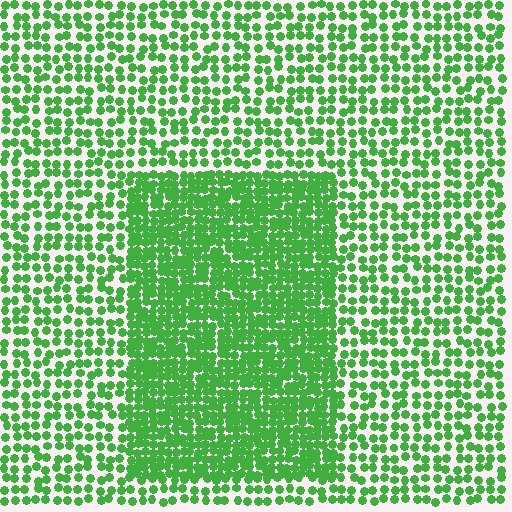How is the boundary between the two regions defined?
The boundary is defined by a change in element density (approximately 2.0x ratio). All elements are the same color, size, and shape.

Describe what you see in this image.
The image contains small green elements arranged at two different densities. A rectangle-shaped region is visible where the elements are more densely packed than the surrounding area.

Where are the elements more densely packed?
The elements are more densely packed inside the rectangle boundary.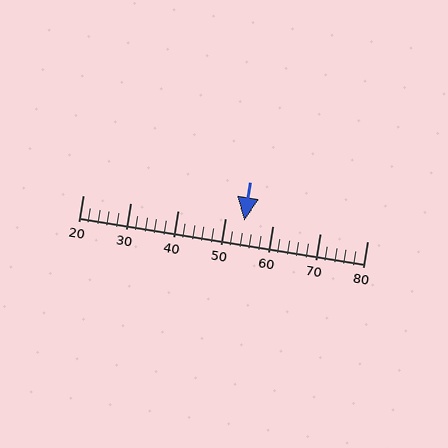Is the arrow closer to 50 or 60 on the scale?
The arrow is closer to 50.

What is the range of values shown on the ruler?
The ruler shows values from 20 to 80.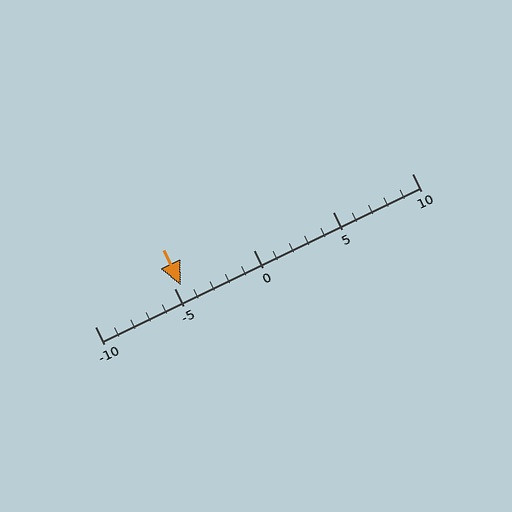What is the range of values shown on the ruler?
The ruler shows values from -10 to 10.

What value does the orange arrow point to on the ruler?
The orange arrow points to approximately -5.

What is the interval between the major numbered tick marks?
The major tick marks are spaced 5 units apart.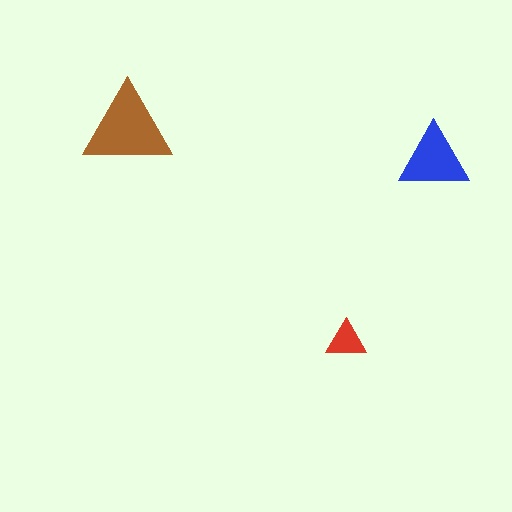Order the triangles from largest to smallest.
the brown one, the blue one, the red one.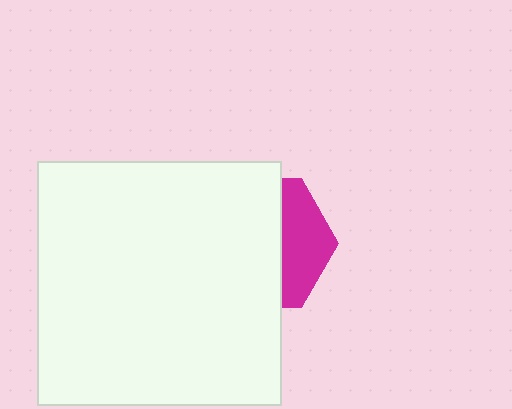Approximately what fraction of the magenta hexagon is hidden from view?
Roughly 65% of the magenta hexagon is hidden behind the white square.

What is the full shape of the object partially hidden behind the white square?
The partially hidden object is a magenta hexagon.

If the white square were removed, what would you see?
You would see the complete magenta hexagon.